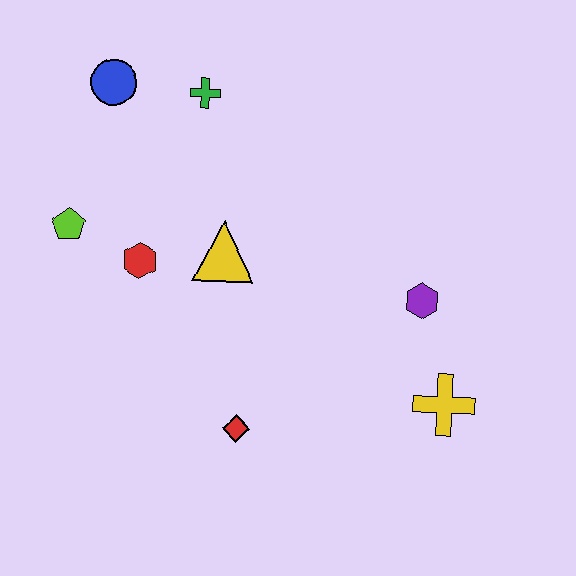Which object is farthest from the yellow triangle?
The yellow cross is farthest from the yellow triangle.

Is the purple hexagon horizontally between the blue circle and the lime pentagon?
No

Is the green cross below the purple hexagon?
No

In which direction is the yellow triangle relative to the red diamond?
The yellow triangle is above the red diamond.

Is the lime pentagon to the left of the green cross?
Yes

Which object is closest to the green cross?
The blue circle is closest to the green cross.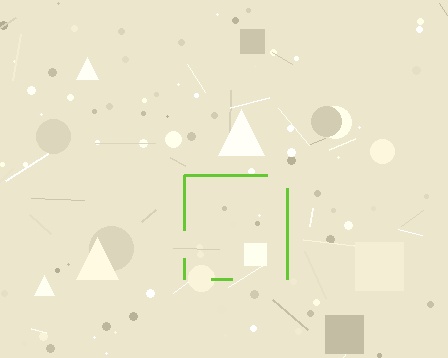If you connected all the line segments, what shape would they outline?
They would outline a square.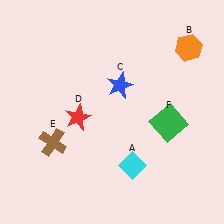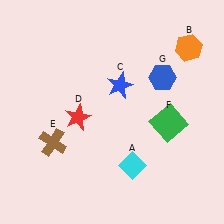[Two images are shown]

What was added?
A blue hexagon (G) was added in Image 2.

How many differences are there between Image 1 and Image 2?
There is 1 difference between the two images.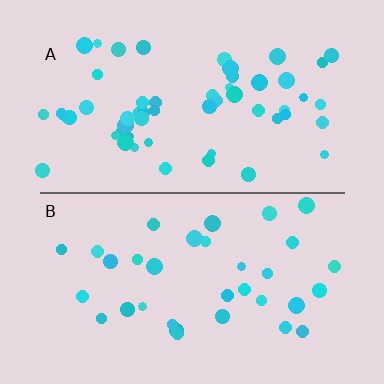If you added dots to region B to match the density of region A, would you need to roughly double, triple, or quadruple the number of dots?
Approximately double.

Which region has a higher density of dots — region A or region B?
A (the top).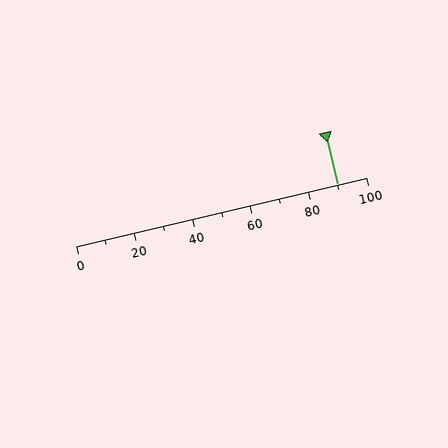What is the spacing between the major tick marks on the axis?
The major ticks are spaced 20 apart.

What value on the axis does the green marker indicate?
The marker indicates approximately 90.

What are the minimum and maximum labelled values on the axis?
The axis runs from 0 to 100.